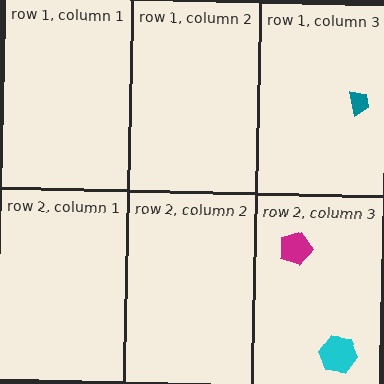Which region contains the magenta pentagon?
The row 2, column 3 region.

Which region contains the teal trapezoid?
The row 1, column 3 region.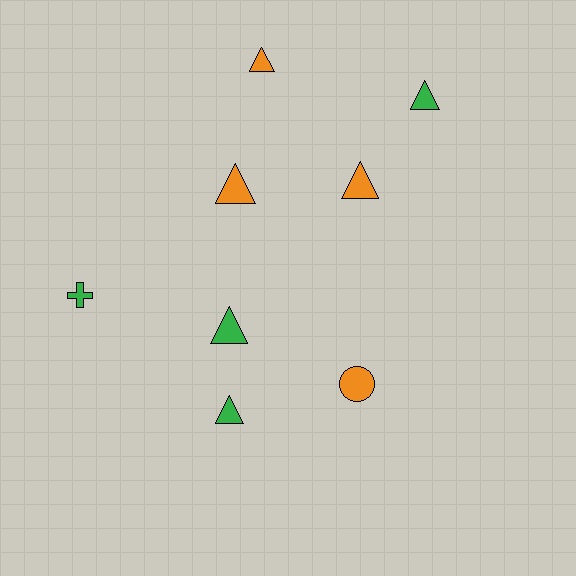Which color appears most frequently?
Green, with 4 objects.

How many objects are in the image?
There are 8 objects.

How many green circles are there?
There are no green circles.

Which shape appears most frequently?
Triangle, with 6 objects.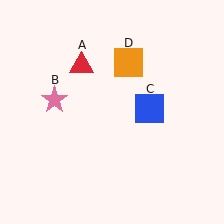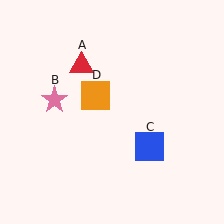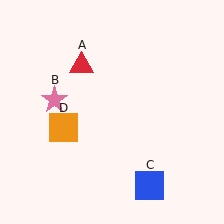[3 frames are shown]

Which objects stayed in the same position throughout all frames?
Red triangle (object A) and pink star (object B) remained stationary.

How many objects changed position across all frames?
2 objects changed position: blue square (object C), orange square (object D).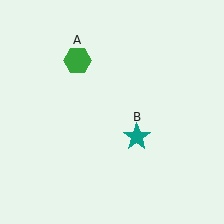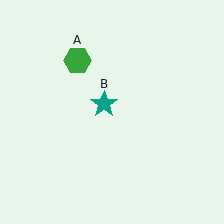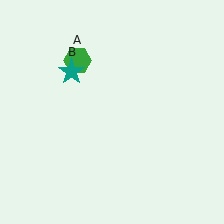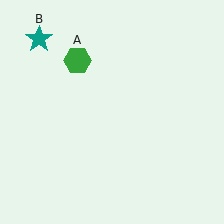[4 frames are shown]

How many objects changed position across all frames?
1 object changed position: teal star (object B).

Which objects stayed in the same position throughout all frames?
Green hexagon (object A) remained stationary.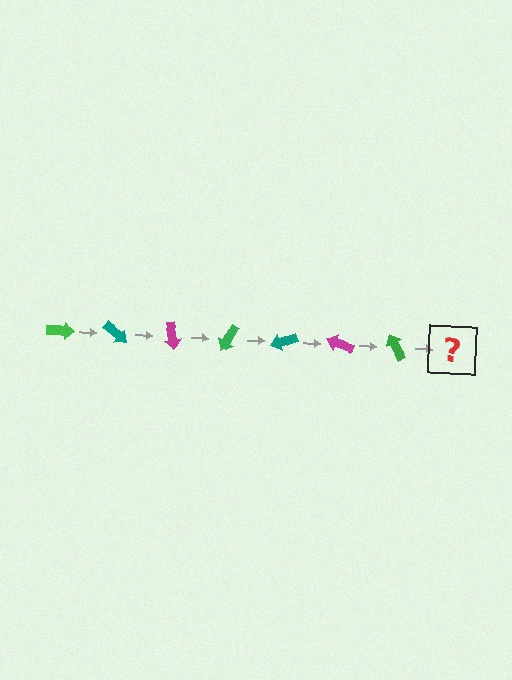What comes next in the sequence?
The next element should be a teal arrow, rotated 280 degrees from the start.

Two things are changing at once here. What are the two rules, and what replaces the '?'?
The two rules are that it rotates 40 degrees each step and the color cycles through green, teal, and magenta. The '?' should be a teal arrow, rotated 280 degrees from the start.